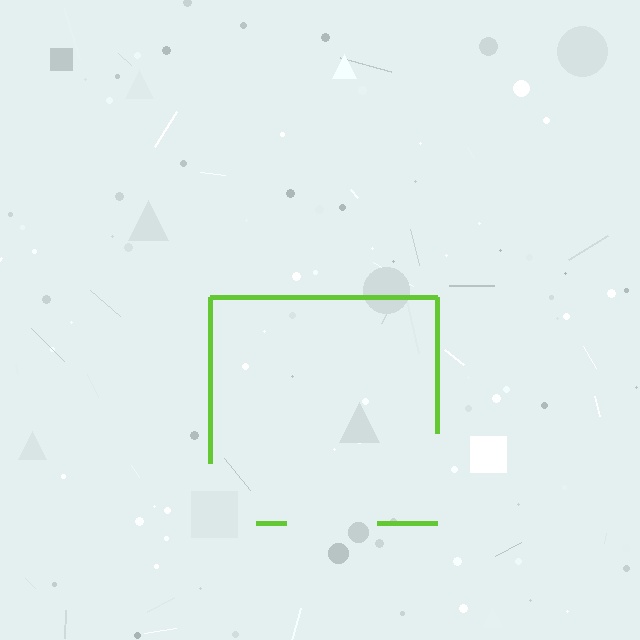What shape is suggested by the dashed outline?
The dashed outline suggests a square.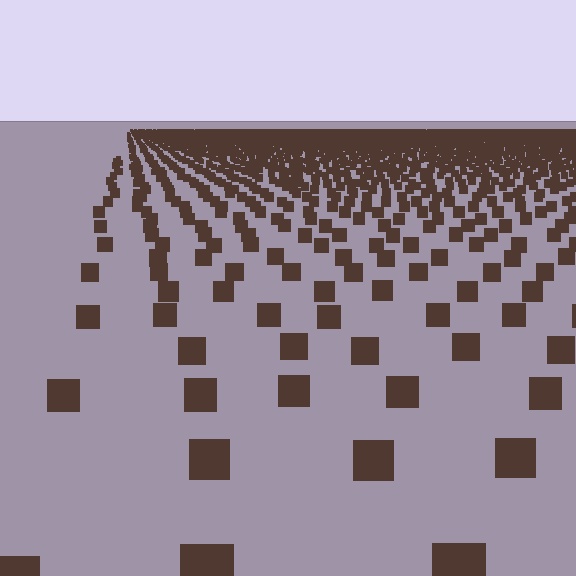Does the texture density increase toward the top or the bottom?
Density increases toward the top.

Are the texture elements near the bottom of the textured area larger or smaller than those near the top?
Larger. Near the bottom, elements are closer to the viewer and appear at a bigger on-screen size.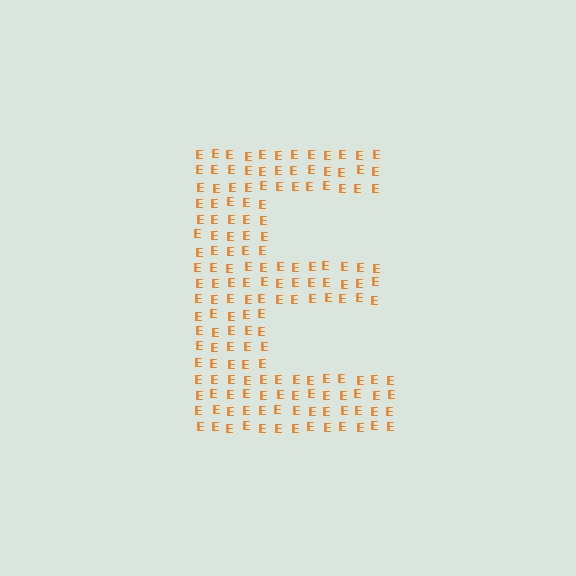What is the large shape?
The large shape is the letter E.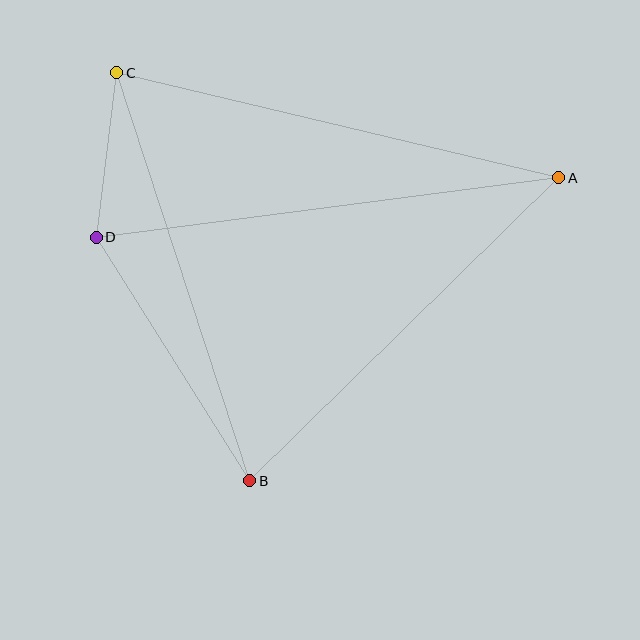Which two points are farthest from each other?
Points A and D are farthest from each other.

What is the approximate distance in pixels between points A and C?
The distance between A and C is approximately 454 pixels.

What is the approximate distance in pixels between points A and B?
The distance between A and B is approximately 433 pixels.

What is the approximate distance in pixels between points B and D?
The distance between B and D is approximately 288 pixels.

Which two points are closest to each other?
Points C and D are closest to each other.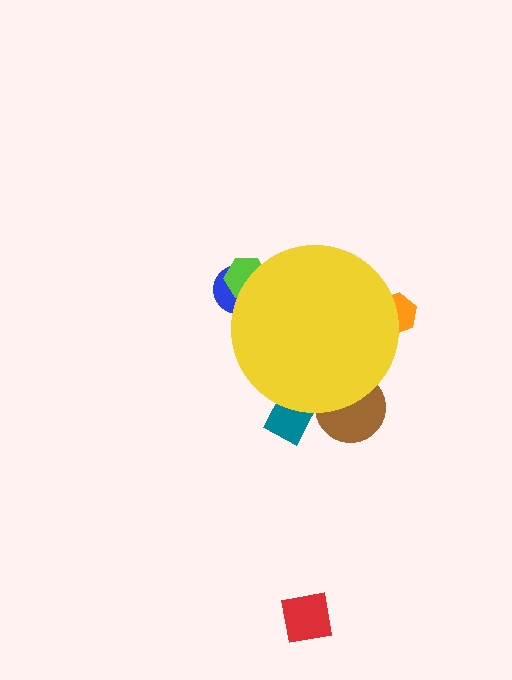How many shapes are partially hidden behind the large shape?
5 shapes are partially hidden.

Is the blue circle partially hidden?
Yes, the blue circle is partially hidden behind the yellow circle.